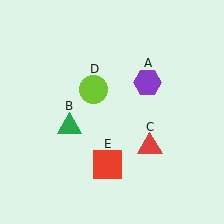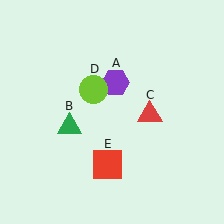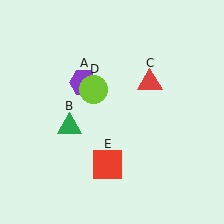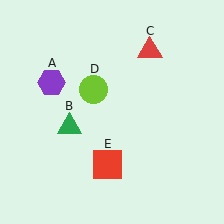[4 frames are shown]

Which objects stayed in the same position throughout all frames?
Green triangle (object B) and lime circle (object D) and red square (object E) remained stationary.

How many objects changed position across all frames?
2 objects changed position: purple hexagon (object A), red triangle (object C).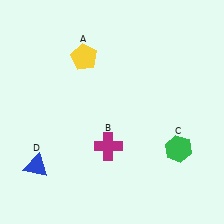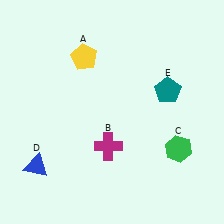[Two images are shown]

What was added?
A teal pentagon (E) was added in Image 2.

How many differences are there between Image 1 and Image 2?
There is 1 difference between the two images.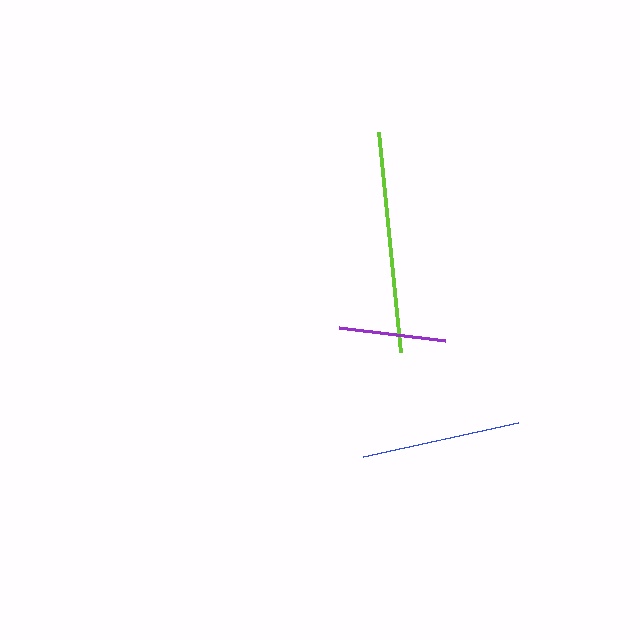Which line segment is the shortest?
The purple line is the shortest at approximately 107 pixels.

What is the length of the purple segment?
The purple segment is approximately 107 pixels long.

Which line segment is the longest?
The lime line is the longest at approximately 221 pixels.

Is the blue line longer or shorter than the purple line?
The blue line is longer than the purple line.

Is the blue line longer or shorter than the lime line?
The lime line is longer than the blue line.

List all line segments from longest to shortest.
From longest to shortest: lime, blue, purple.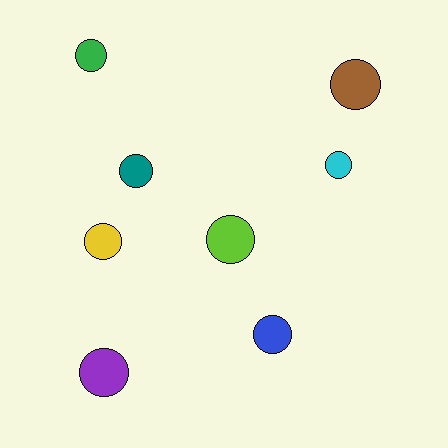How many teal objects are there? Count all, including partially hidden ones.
There is 1 teal object.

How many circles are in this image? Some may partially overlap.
There are 8 circles.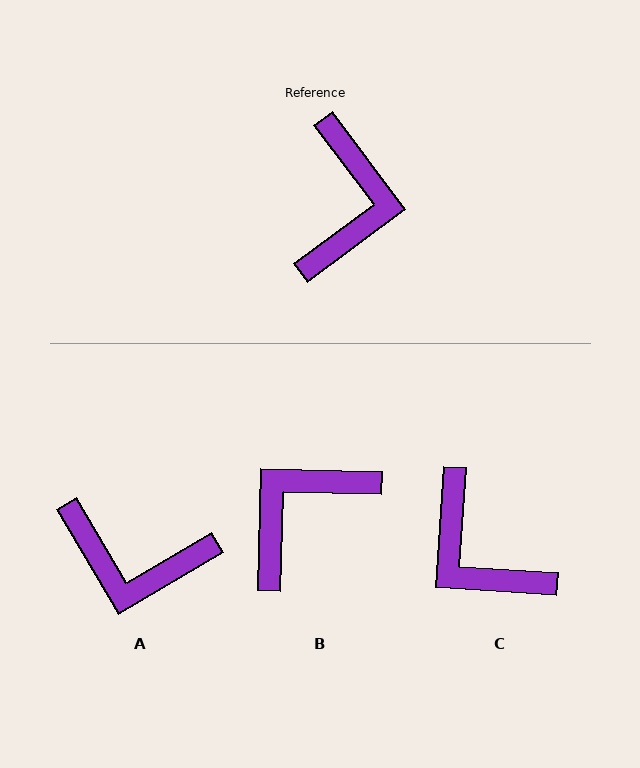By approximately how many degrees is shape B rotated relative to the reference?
Approximately 142 degrees counter-clockwise.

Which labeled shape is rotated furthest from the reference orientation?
B, about 142 degrees away.